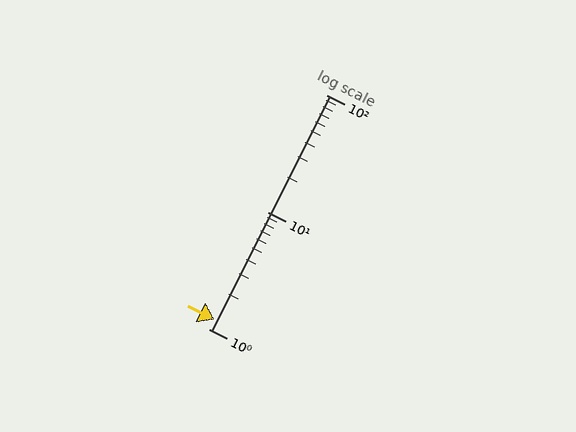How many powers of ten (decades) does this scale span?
The scale spans 2 decades, from 1 to 100.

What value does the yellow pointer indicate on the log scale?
The pointer indicates approximately 1.2.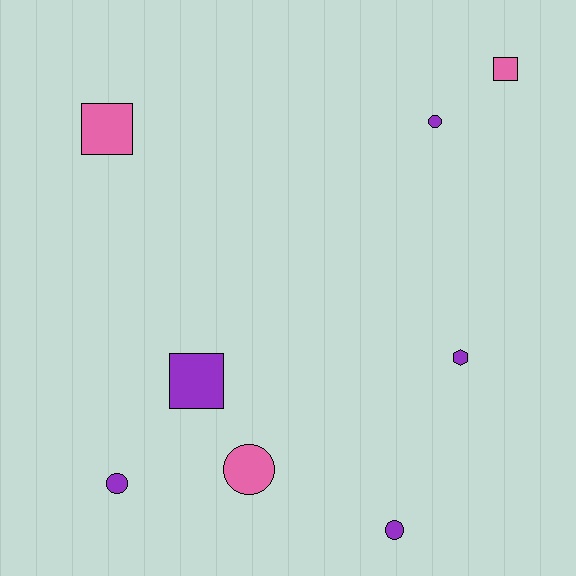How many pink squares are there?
There are 2 pink squares.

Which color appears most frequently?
Purple, with 5 objects.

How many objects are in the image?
There are 8 objects.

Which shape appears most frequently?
Circle, with 4 objects.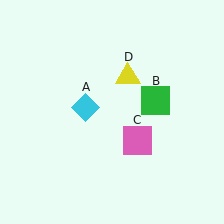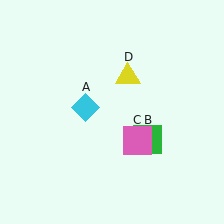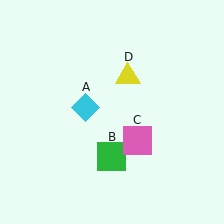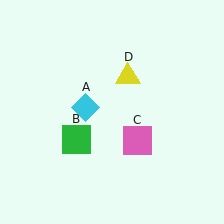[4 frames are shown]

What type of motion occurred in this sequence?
The green square (object B) rotated clockwise around the center of the scene.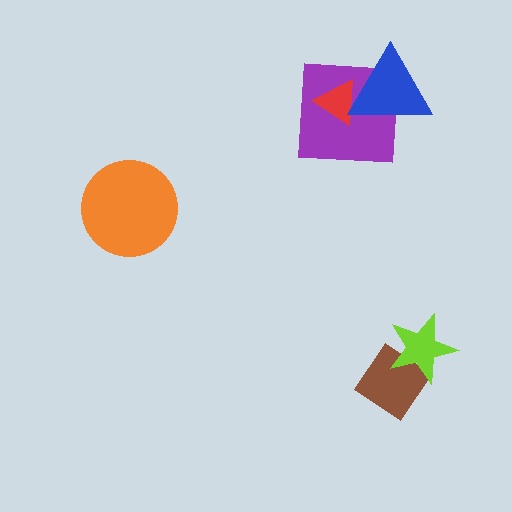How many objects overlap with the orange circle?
0 objects overlap with the orange circle.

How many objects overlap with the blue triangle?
2 objects overlap with the blue triangle.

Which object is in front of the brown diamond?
The lime star is in front of the brown diamond.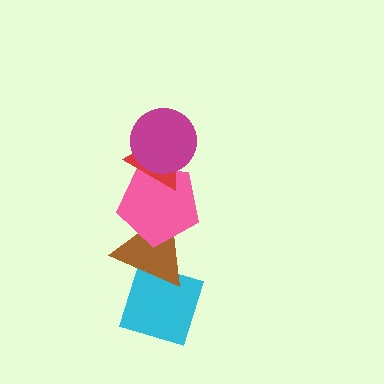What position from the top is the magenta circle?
The magenta circle is 1st from the top.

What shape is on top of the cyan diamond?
The brown triangle is on top of the cyan diamond.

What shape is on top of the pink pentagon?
The red triangle is on top of the pink pentagon.